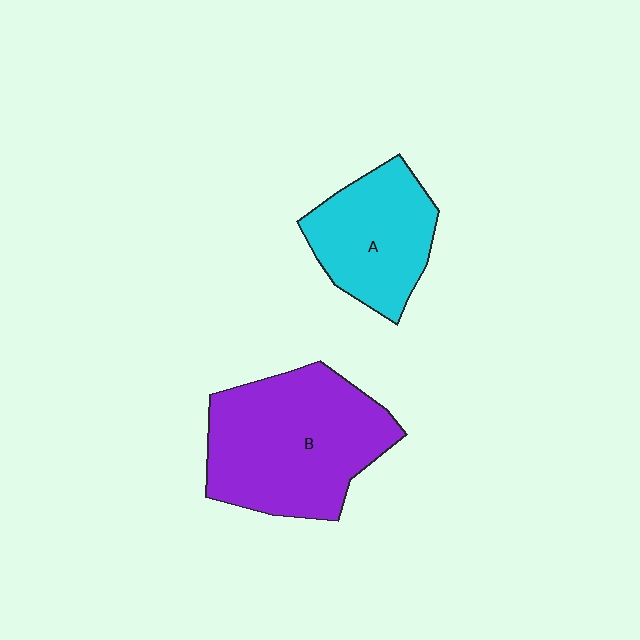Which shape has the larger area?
Shape B (purple).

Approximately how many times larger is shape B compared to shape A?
Approximately 1.6 times.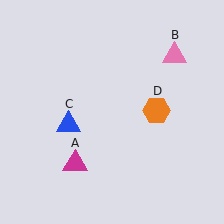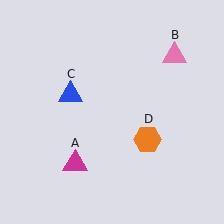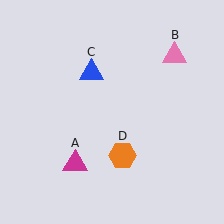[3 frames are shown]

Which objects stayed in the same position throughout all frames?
Magenta triangle (object A) and pink triangle (object B) remained stationary.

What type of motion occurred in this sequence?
The blue triangle (object C), orange hexagon (object D) rotated clockwise around the center of the scene.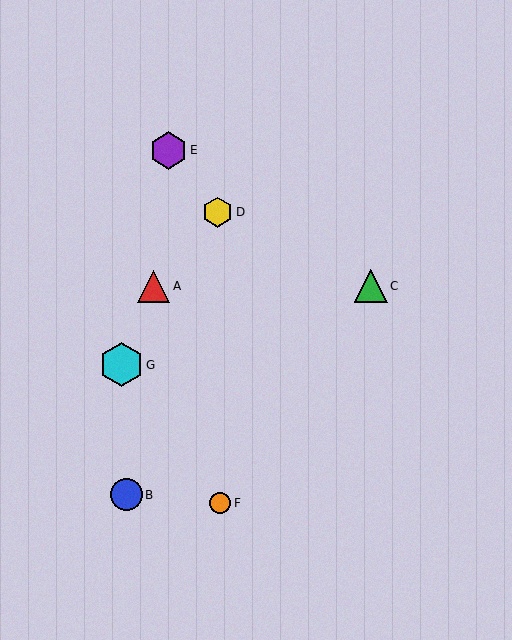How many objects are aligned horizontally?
2 objects (A, C) are aligned horizontally.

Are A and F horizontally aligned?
No, A is at y≈286 and F is at y≈503.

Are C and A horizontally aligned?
Yes, both are at y≈286.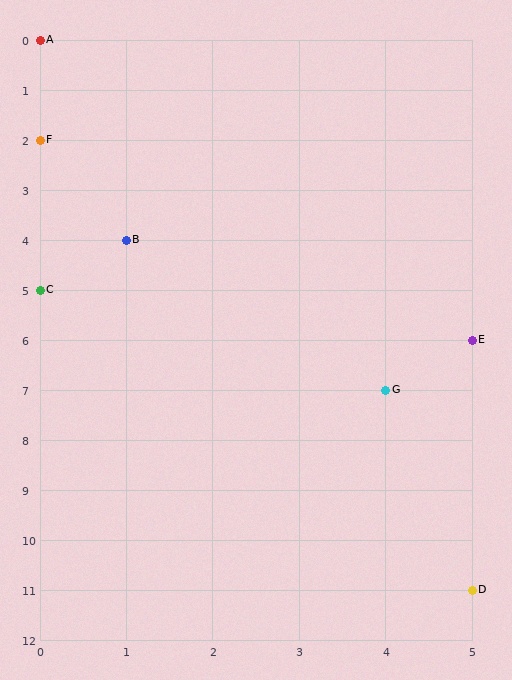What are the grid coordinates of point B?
Point B is at grid coordinates (1, 4).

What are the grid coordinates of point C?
Point C is at grid coordinates (0, 5).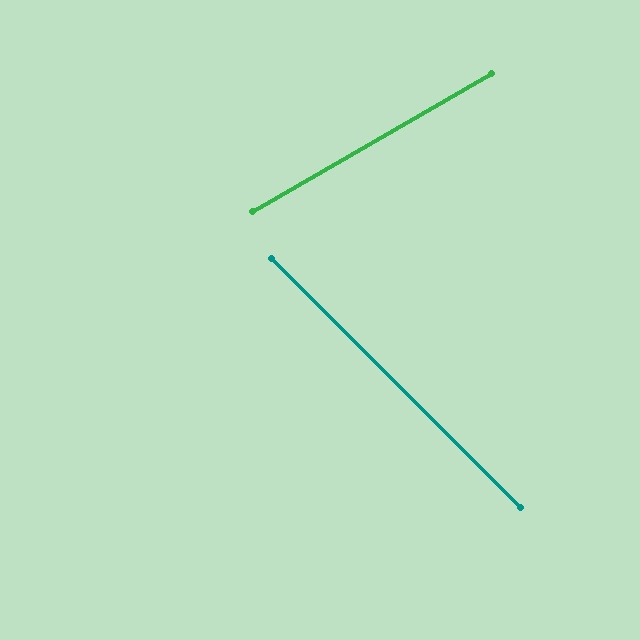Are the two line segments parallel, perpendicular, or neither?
Neither parallel nor perpendicular — they differ by about 75°.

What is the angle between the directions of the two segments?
Approximately 75 degrees.